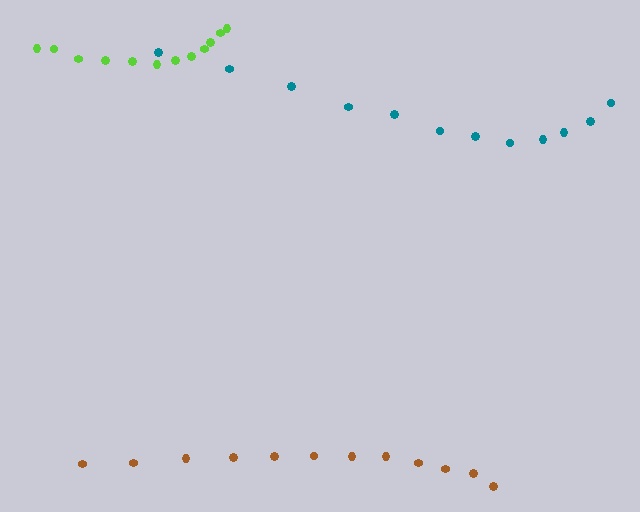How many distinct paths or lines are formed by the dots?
There are 3 distinct paths.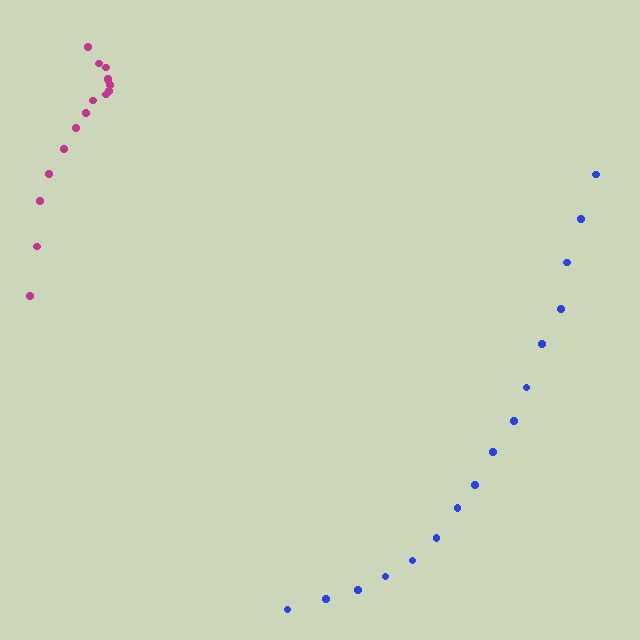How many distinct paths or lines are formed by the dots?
There are 2 distinct paths.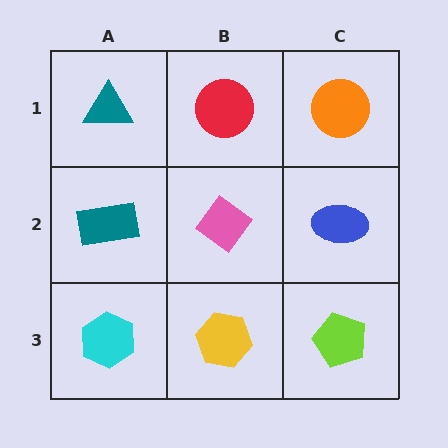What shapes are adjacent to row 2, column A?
A teal triangle (row 1, column A), a cyan hexagon (row 3, column A), a pink diamond (row 2, column B).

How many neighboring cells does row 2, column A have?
3.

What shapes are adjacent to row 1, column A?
A teal rectangle (row 2, column A), a red circle (row 1, column B).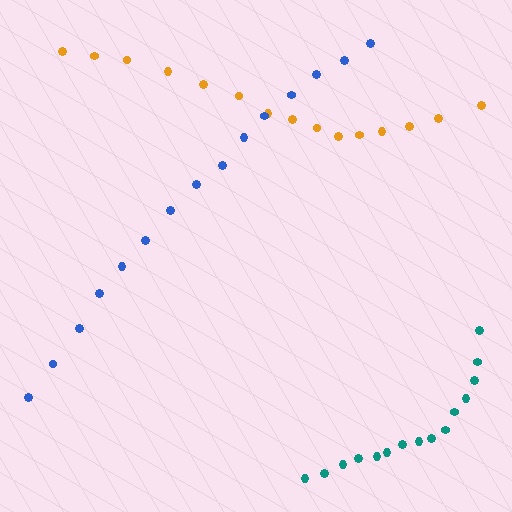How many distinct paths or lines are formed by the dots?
There are 3 distinct paths.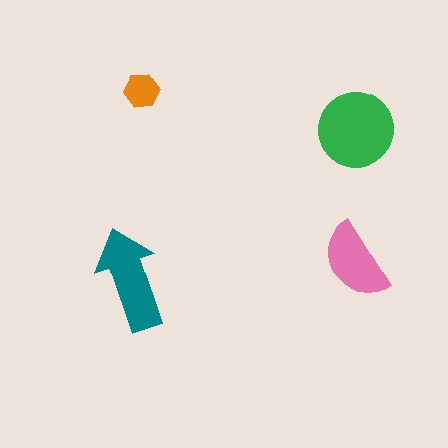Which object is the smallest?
The orange hexagon.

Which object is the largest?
The green circle.